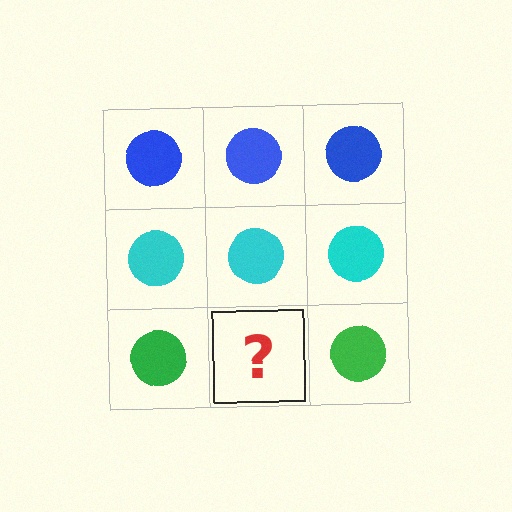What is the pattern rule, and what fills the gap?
The rule is that each row has a consistent color. The gap should be filled with a green circle.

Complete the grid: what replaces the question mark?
The question mark should be replaced with a green circle.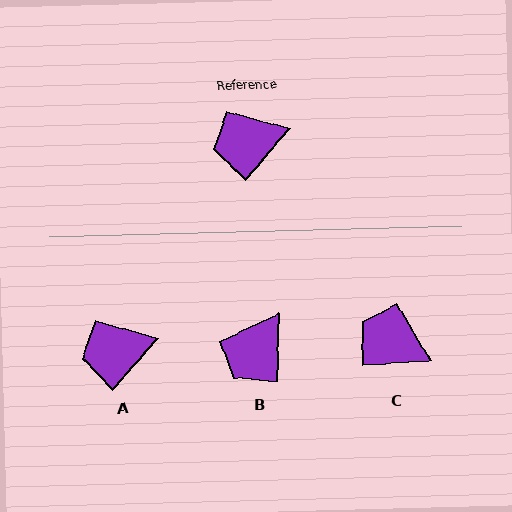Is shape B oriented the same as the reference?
No, it is off by about 40 degrees.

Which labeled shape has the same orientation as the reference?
A.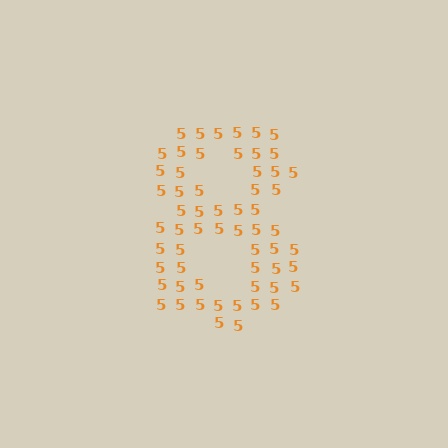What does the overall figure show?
The overall figure shows the digit 8.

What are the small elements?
The small elements are digit 5's.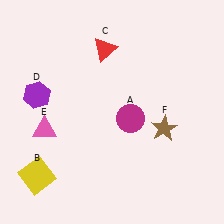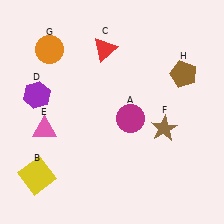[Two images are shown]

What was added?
An orange circle (G), a brown pentagon (H) were added in Image 2.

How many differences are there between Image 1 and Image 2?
There are 2 differences between the two images.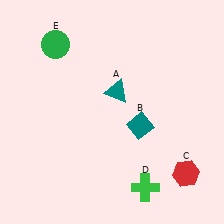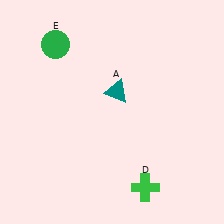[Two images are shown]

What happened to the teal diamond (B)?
The teal diamond (B) was removed in Image 2. It was in the bottom-right area of Image 1.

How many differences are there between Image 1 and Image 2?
There are 2 differences between the two images.